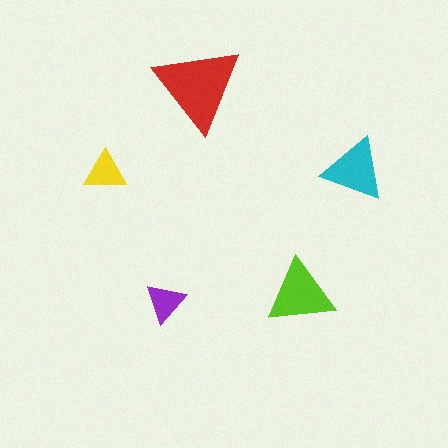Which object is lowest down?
The purple triangle is bottommost.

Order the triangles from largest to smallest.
the red one, the lime one, the cyan one, the yellow one, the purple one.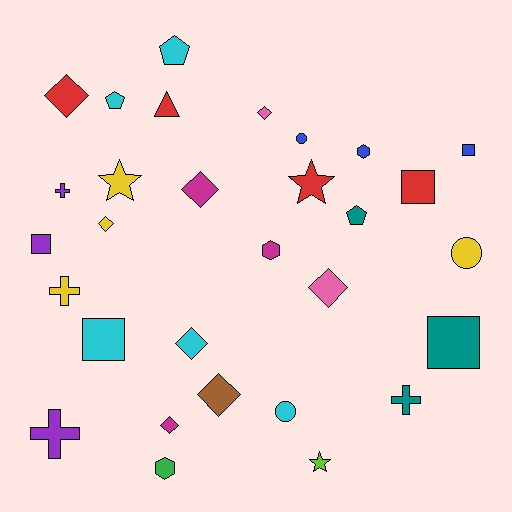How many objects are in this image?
There are 30 objects.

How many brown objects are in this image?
There is 1 brown object.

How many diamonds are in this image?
There are 8 diamonds.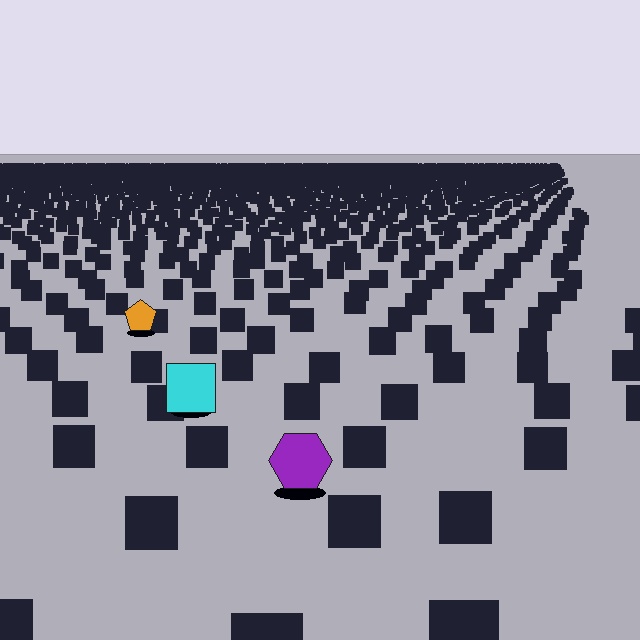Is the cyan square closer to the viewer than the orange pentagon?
Yes. The cyan square is closer — you can tell from the texture gradient: the ground texture is coarser near it.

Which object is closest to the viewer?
The purple hexagon is closest. The texture marks near it are larger and more spread out.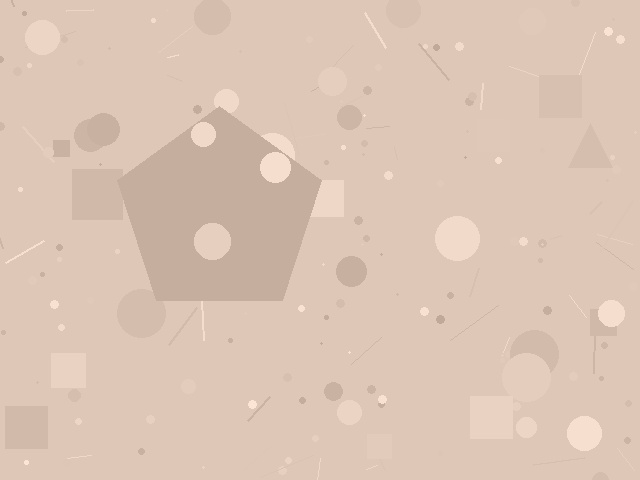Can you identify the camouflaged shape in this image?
The camouflaged shape is a pentagon.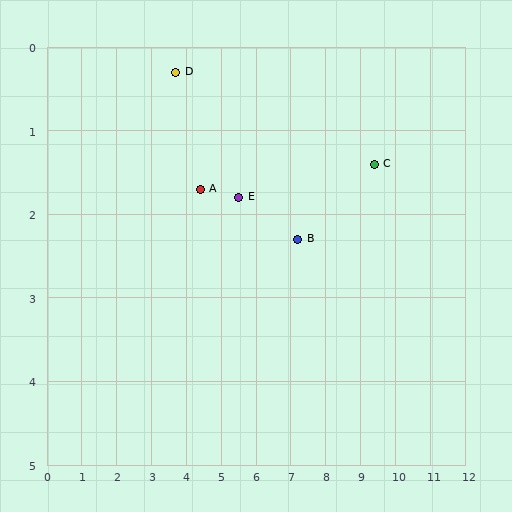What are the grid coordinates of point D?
Point D is at approximately (3.7, 0.3).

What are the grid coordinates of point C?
Point C is at approximately (9.4, 1.4).